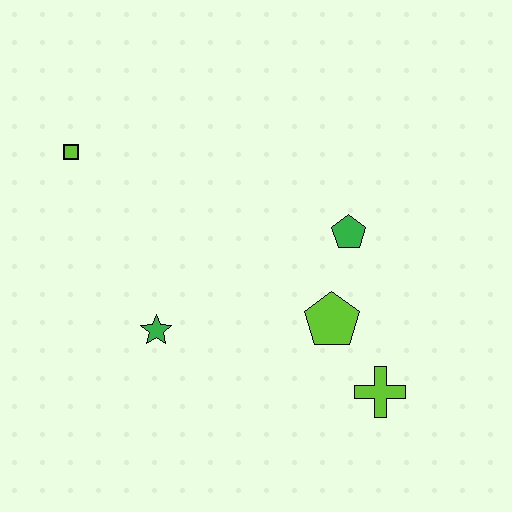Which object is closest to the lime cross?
The lime pentagon is closest to the lime cross.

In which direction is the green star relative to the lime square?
The green star is below the lime square.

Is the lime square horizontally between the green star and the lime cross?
No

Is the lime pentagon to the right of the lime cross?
No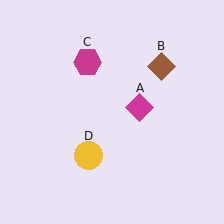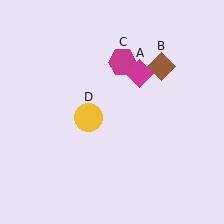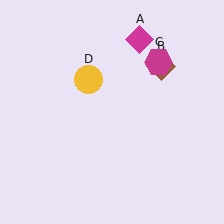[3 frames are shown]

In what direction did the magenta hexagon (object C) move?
The magenta hexagon (object C) moved right.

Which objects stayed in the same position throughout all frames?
Brown diamond (object B) remained stationary.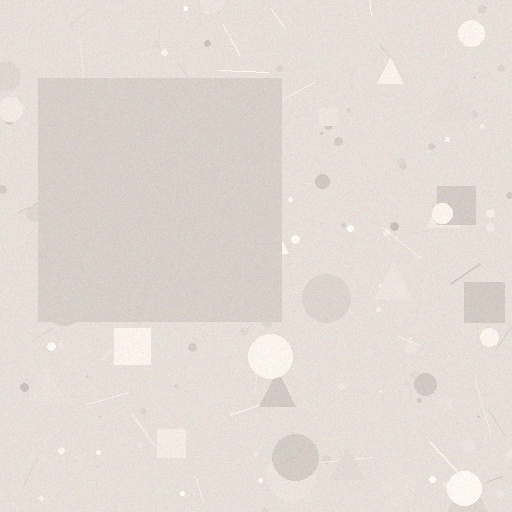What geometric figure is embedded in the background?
A square is embedded in the background.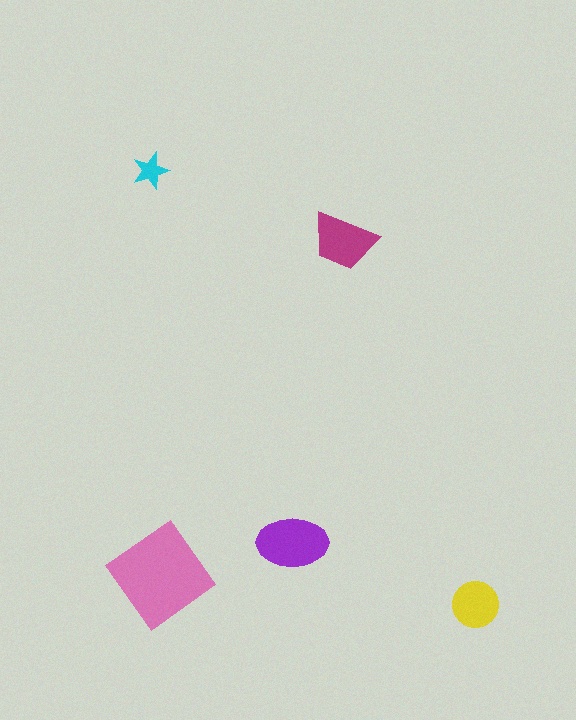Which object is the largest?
The pink diamond.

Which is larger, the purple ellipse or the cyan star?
The purple ellipse.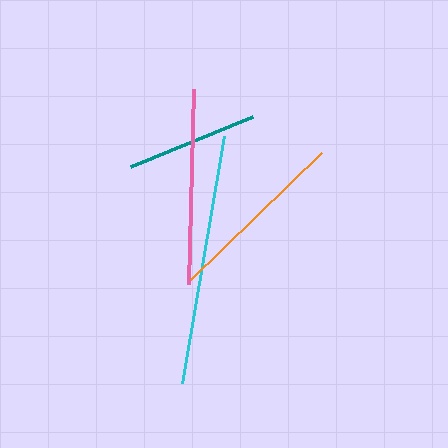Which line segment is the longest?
The cyan line is the longest at approximately 250 pixels.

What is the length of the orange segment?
The orange segment is approximately 182 pixels long.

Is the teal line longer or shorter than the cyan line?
The cyan line is longer than the teal line.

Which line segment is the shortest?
The teal line is the shortest at approximately 131 pixels.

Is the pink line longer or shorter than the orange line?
The pink line is longer than the orange line.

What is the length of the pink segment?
The pink segment is approximately 195 pixels long.